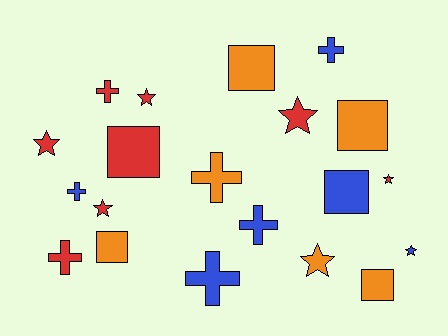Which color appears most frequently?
Red, with 8 objects.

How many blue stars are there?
There is 1 blue star.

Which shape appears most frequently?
Star, with 7 objects.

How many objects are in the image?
There are 20 objects.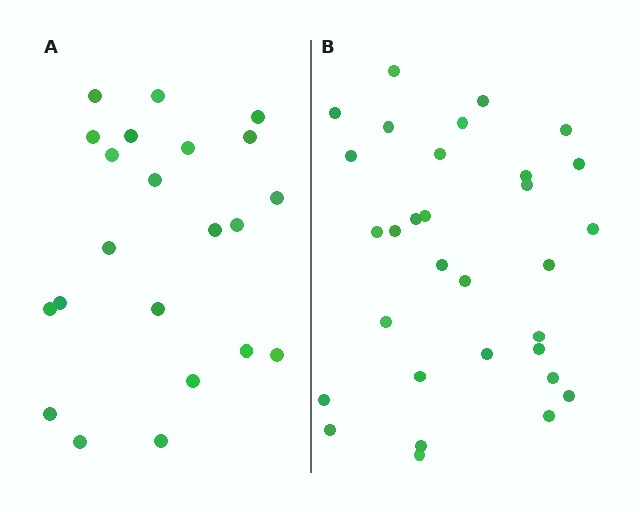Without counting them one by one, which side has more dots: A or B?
Region B (the right region) has more dots.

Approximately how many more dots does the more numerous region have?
Region B has roughly 8 or so more dots than region A.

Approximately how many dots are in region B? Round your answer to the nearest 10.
About 30 dots. (The exact count is 31, which rounds to 30.)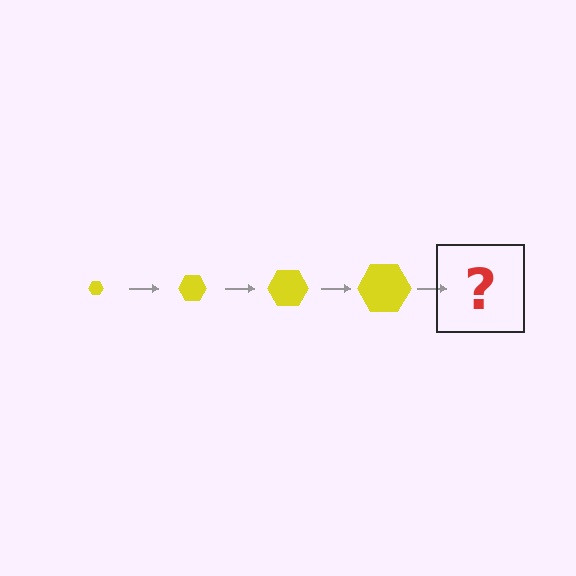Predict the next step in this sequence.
The next step is a yellow hexagon, larger than the previous one.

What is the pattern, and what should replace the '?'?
The pattern is that the hexagon gets progressively larger each step. The '?' should be a yellow hexagon, larger than the previous one.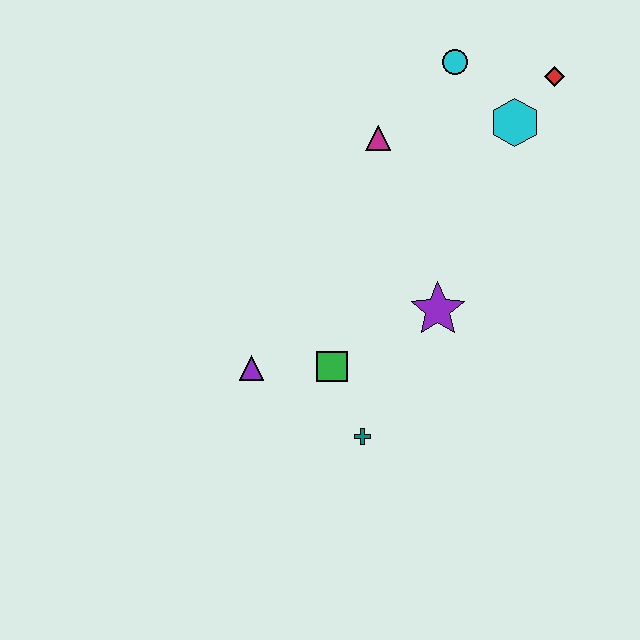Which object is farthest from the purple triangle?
The red diamond is farthest from the purple triangle.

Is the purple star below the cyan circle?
Yes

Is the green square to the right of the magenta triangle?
No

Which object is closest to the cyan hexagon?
The red diamond is closest to the cyan hexagon.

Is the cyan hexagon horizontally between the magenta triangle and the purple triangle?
No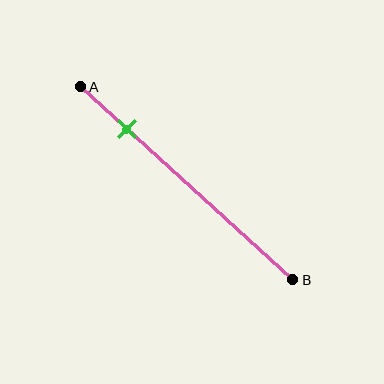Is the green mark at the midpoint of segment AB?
No, the mark is at about 20% from A, not at the 50% midpoint.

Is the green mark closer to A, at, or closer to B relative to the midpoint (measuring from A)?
The green mark is closer to point A than the midpoint of segment AB.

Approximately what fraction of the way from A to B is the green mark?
The green mark is approximately 20% of the way from A to B.